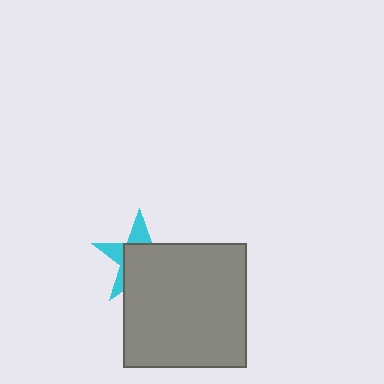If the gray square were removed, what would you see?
You would see the complete cyan star.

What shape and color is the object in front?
The object in front is a gray square.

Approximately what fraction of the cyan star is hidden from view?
Roughly 64% of the cyan star is hidden behind the gray square.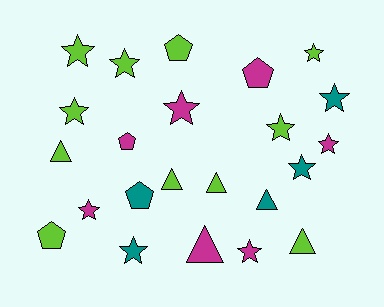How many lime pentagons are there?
There are 2 lime pentagons.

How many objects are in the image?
There are 23 objects.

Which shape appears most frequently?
Star, with 12 objects.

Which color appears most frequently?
Lime, with 11 objects.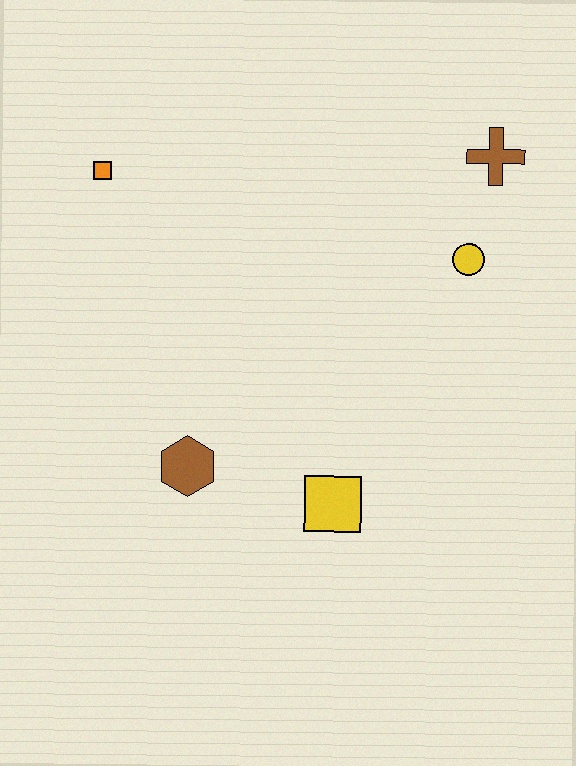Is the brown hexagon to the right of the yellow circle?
No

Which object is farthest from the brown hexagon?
The brown cross is farthest from the brown hexagon.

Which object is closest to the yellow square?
The brown hexagon is closest to the yellow square.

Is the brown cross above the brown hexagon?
Yes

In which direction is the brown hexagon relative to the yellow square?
The brown hexagon is to the left of the yellow square.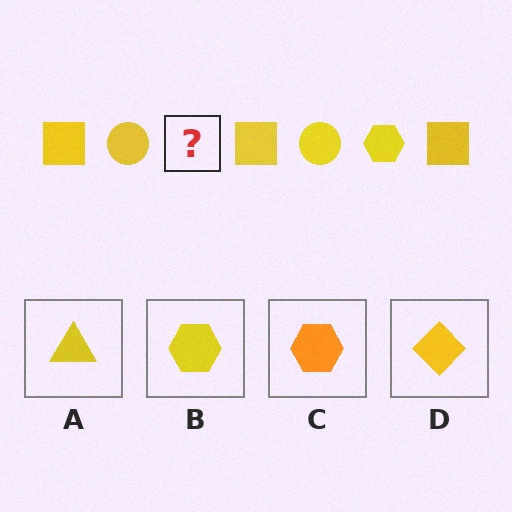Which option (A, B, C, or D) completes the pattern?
B.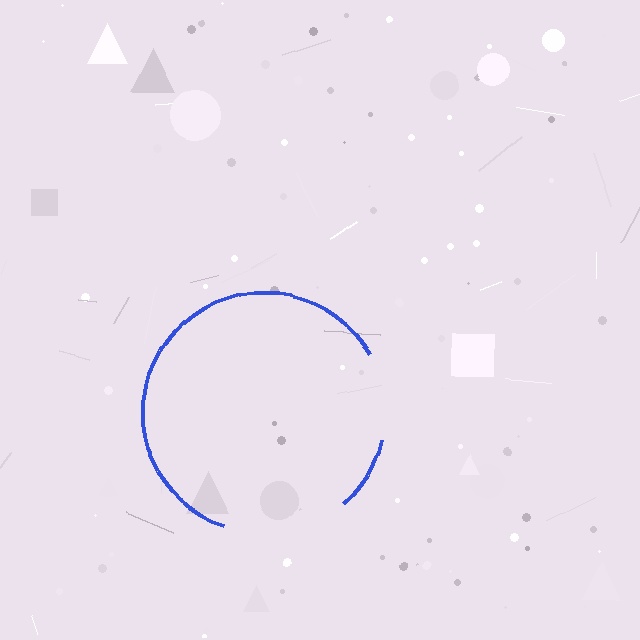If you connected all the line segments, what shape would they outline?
They would outline a circle.